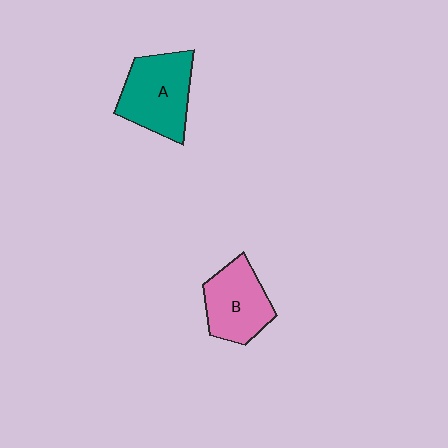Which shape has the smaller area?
Shape B (pink).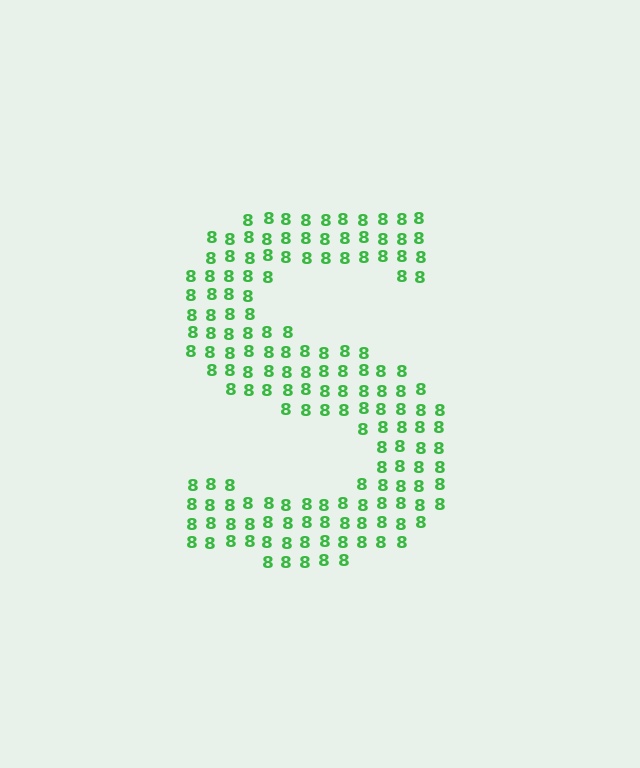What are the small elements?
The small elements are digit 8's.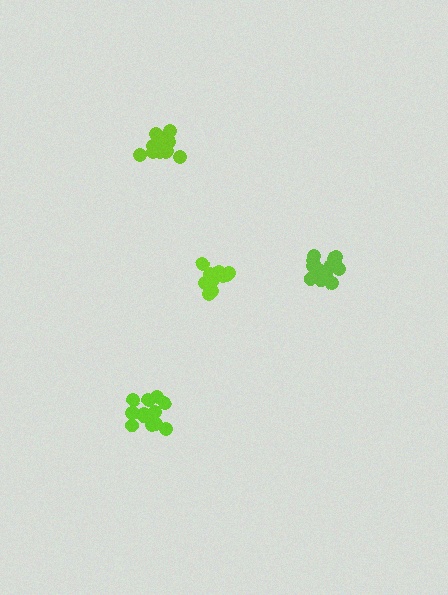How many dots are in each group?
Group 1: 17 dots, Group 2: 14 dots, Group 3: 16 dots, Group 4: 14 dots (61 total).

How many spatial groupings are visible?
There are 4 spatial groupings.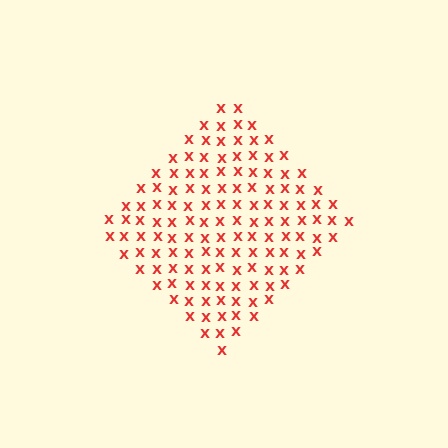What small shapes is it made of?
It is made of small letter X's.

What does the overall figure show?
The overall figure shows a diamond.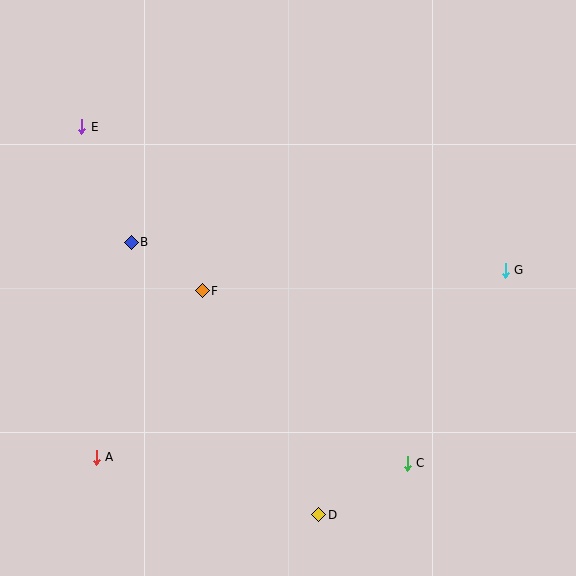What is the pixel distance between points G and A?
The distance between G and A is 450 pixels.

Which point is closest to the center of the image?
Point F at (202, 291) is closest to the center.